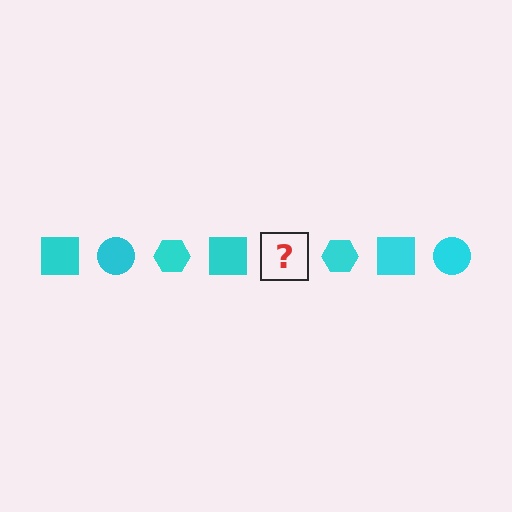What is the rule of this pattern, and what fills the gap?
The rule is that the pattern cycles through square, circle, hexagon shapes in cyan. The gap should be filled with a cyan circle.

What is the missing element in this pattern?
The missing element is a cyan circle.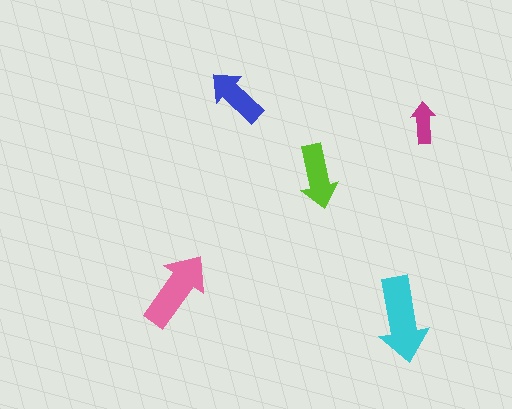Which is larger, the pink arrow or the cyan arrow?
The cyan one.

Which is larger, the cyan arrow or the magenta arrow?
The cyan one.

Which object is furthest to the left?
The pink arrow is leftmost.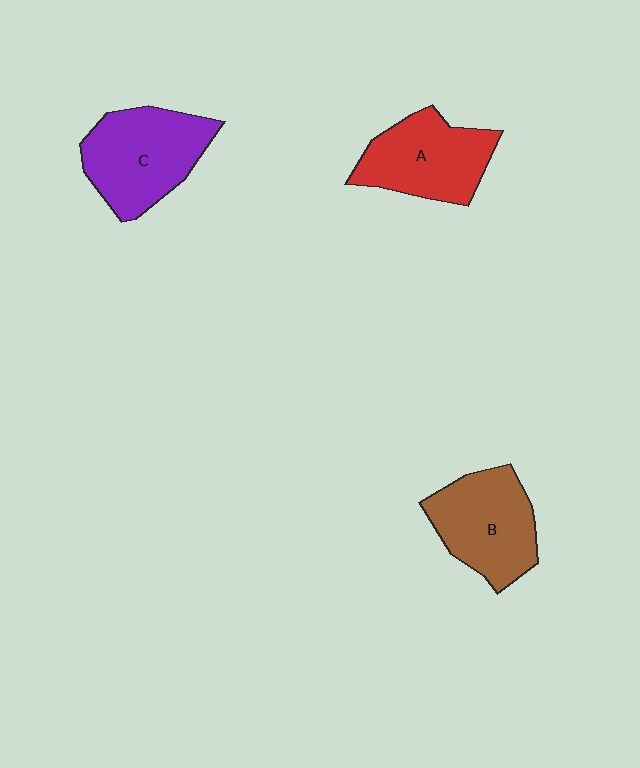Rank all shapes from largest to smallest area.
From largest to smallest: C (purple), B (brown), A (red).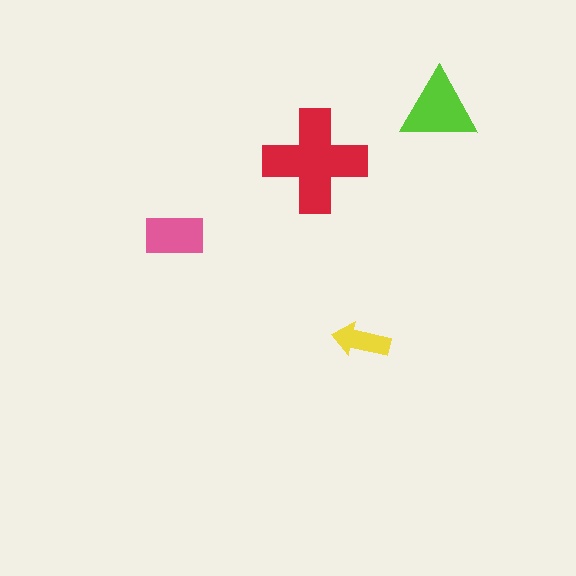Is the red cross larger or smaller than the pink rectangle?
Larger.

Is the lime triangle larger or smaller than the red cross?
Smaller.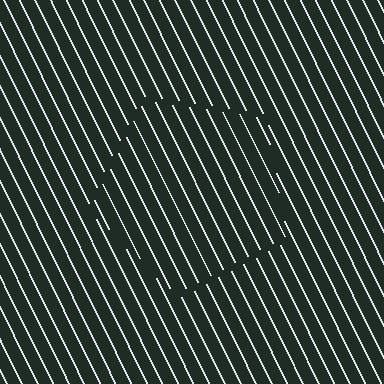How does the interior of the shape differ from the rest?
The interior of the shape contains the same grating, shifted by half a period — the contour is defined by the phase discontinuity where line-ends from the inner and outer gratings abut.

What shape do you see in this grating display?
An illusory pentagon. The interior of the shape contains the same grating, shifted by half a period — the contour is defined by the phase discontinuity where line-ends from the inner and outer gratings abut.